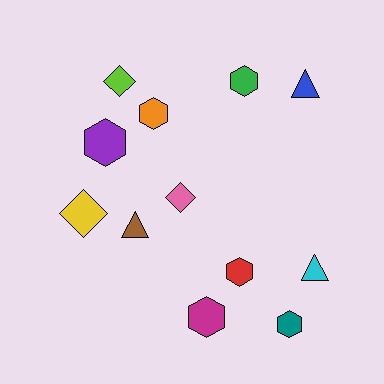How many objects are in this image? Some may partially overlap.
There are 12 objects.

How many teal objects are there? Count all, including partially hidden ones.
There is 1 teal object.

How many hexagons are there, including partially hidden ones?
There are 6 hexagons.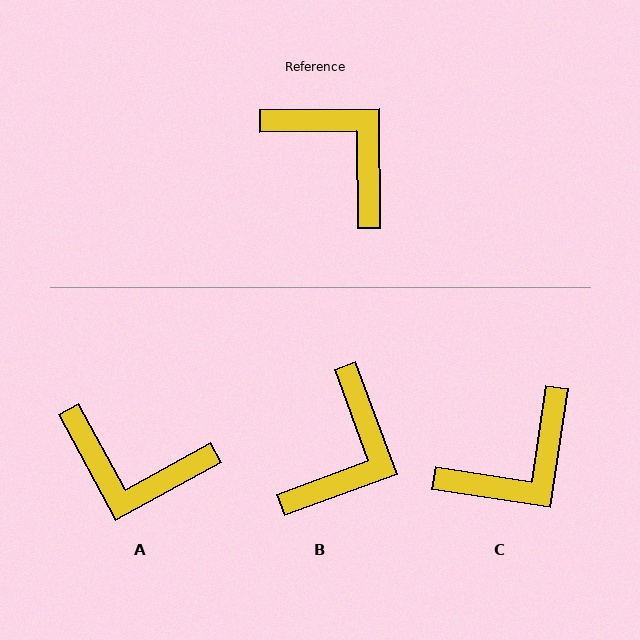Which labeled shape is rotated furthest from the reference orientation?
A, about 152 degrees away.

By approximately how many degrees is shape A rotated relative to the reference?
Approximately 152 degrees clockwise.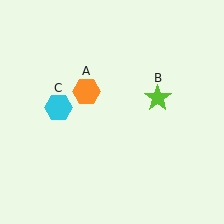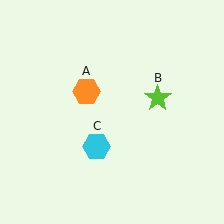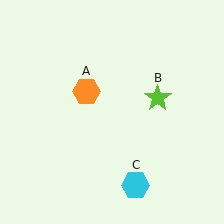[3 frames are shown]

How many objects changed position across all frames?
1 object changed position: cyan hexagon (object C).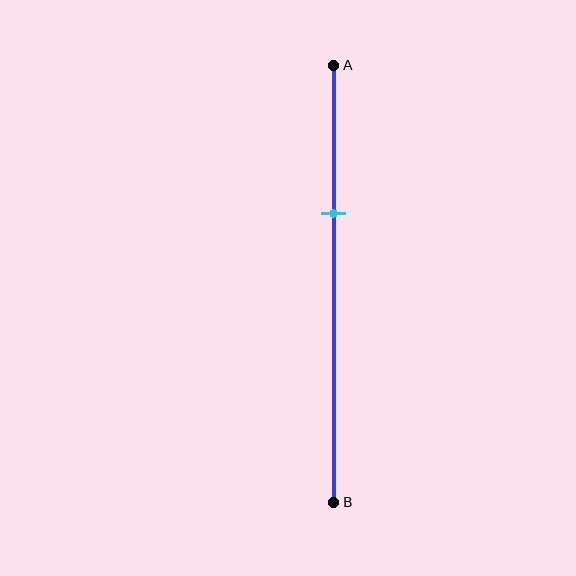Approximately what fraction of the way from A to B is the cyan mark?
The cyan mark is approximately 35% of the way from A to B.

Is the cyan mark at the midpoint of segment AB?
No, the mark is at about 35% from A, not at the 50% midpoint.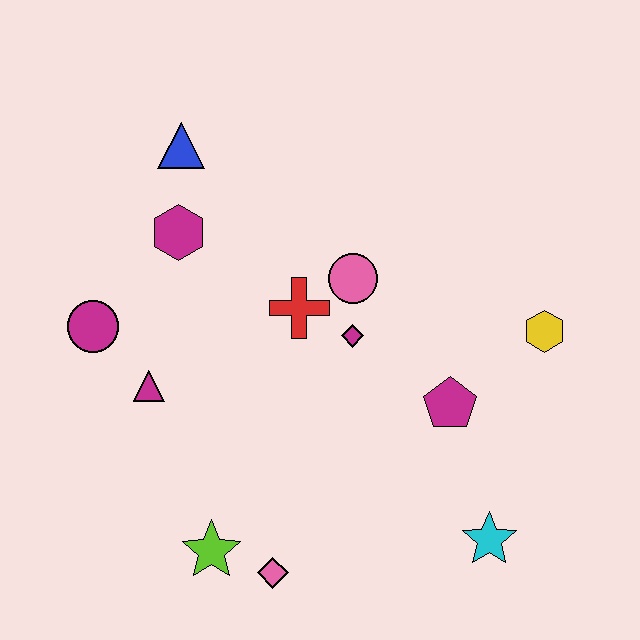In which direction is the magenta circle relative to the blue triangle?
The magenta circle is below the blue triangle.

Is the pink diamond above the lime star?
No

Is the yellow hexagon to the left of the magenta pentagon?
No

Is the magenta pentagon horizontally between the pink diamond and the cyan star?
Yes